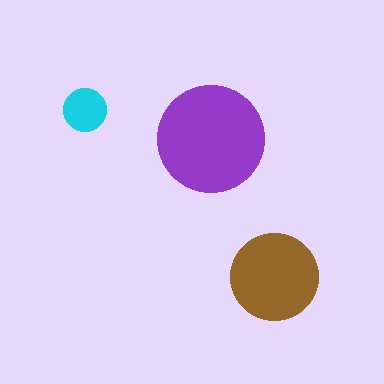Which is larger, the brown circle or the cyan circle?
The brown one.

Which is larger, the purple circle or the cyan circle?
The purple one.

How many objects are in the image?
There are 3 objects in the image.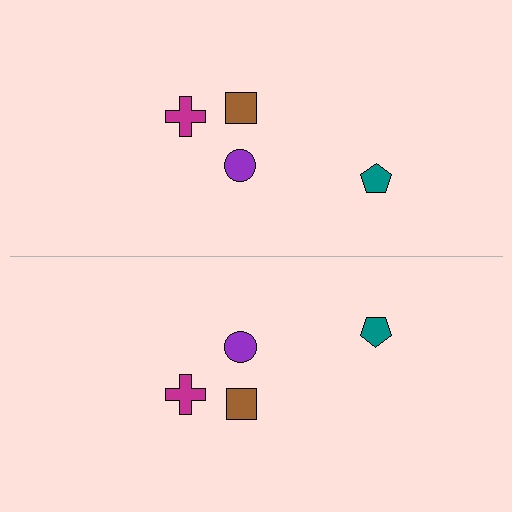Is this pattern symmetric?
Yes, this pattern has bilateral (reflection) symmetry.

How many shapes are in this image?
There are 8 shapes in this image.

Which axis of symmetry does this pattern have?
The pattern has a horizontal axis of symmetry running through the center of the image.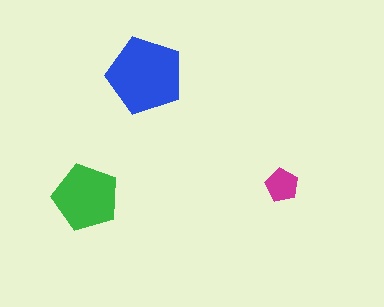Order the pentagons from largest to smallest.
the blue one, the green one, the magenta one.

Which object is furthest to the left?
The green pentagon is leftmost.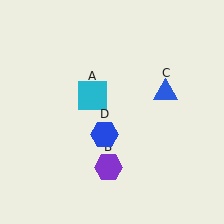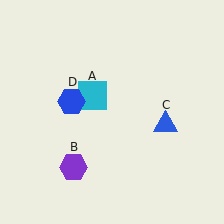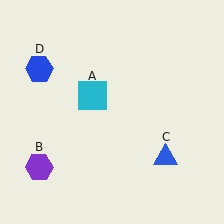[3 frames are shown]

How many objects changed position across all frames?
3 objects changed position: purple hexagon (object B), blue triangle (object C), blue hexagon (object D).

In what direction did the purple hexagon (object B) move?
The purple hexagon (object B) moved left.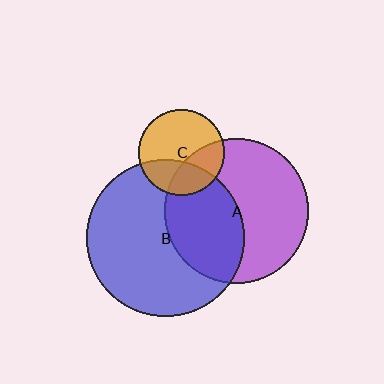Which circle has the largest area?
Circle B (blue).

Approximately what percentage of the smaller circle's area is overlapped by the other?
Approximately 30%.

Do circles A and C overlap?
Yes.